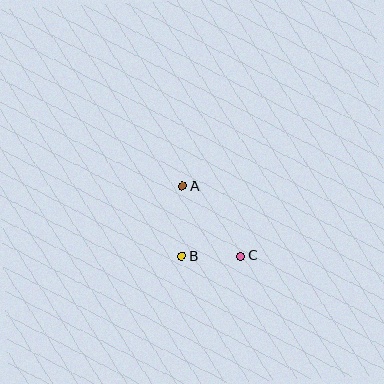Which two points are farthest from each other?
Points A and C are farthest from each other.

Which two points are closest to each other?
Points B and C are closest to each other.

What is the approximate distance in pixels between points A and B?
The distance between A and B is approximately 70 pixels.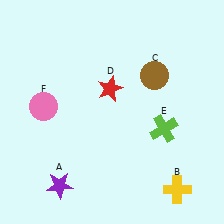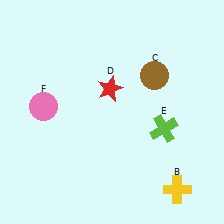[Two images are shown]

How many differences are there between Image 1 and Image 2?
There is 1 difference between the two images.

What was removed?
The purple star (A) was removed in Image 2.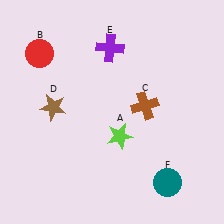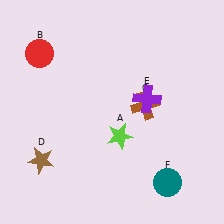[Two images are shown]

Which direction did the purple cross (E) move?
The purple cross (E) moved down.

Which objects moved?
The objects that moved are: the brown star (D), the purple cross (E).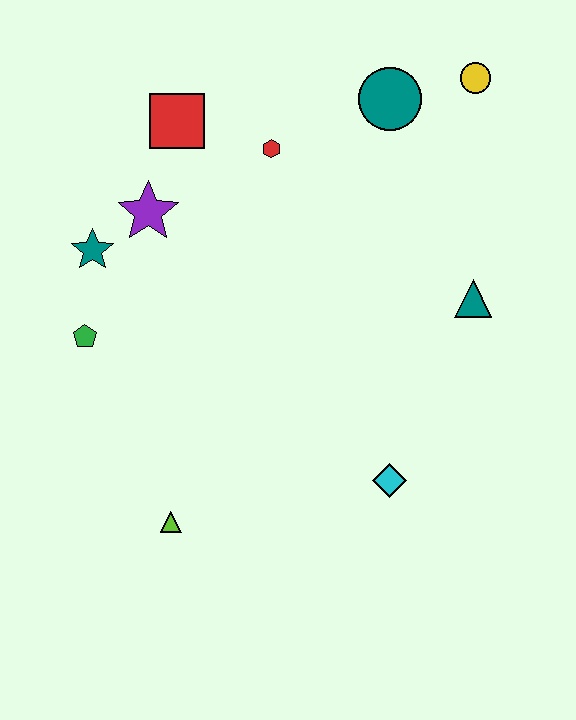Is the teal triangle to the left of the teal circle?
No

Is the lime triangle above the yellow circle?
No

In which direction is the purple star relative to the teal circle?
The purple star is to the left of the teal circle.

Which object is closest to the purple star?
The teal star is closest to the purple star.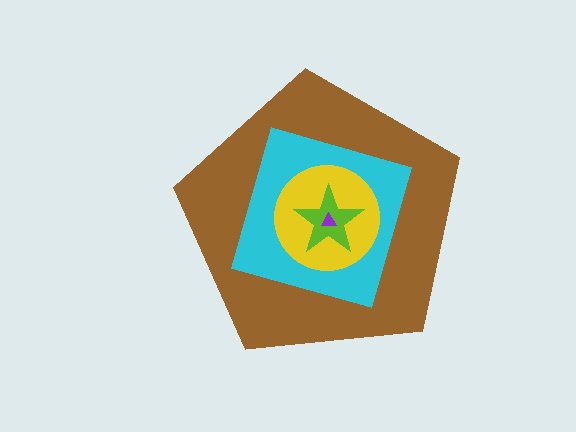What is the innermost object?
The purple triangle.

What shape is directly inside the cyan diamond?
The yellow circle.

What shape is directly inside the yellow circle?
The lime star.